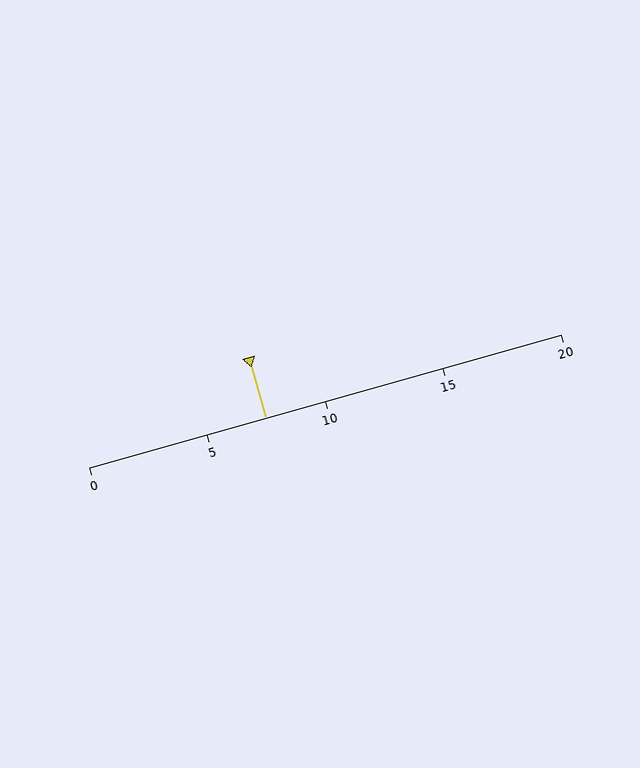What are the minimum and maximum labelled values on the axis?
The axis runs from 0 to 20.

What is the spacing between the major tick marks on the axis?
The major ticks are spaced 5 apart.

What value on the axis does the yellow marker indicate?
The marker indicates approximately 7.5.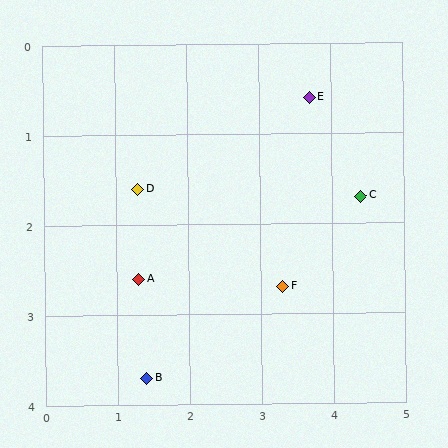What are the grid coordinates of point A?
Point A is at approximately (1.3, 2.6).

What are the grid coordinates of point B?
Point B is at approximately (1.4, 3.7).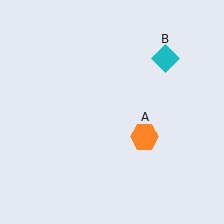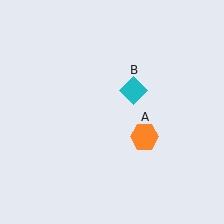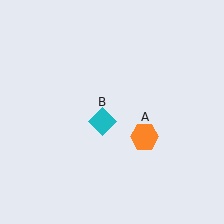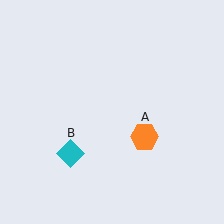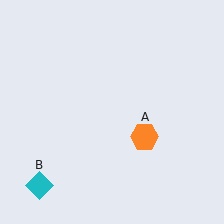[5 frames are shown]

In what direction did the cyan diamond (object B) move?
The cyan diamond (object B) moved down and to the left.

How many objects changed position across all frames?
1 object changed position: cyan diamond (object B).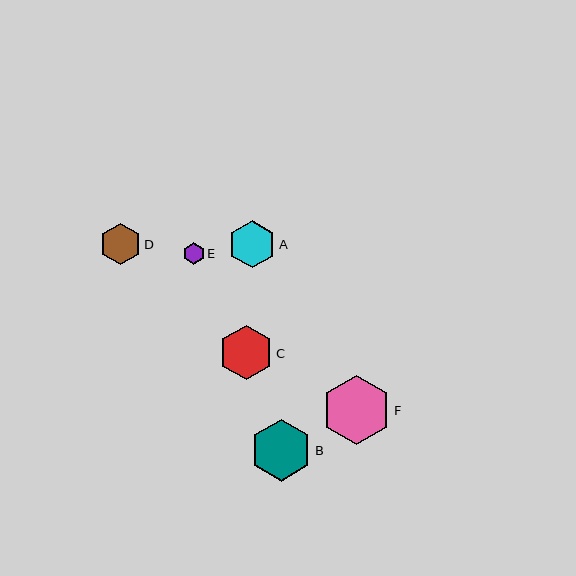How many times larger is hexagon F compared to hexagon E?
Hexagon F is approximately 3.2 times the size of hexagon E.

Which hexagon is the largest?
Hexagon F is the largest with a size of approximately 70 pixels.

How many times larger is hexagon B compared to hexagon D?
Hexagon B is approximately 1.5 times the size of hexagon D.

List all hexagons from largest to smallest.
From largest to smallest: F, B, C, A, D, E.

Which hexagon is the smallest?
Hexagon E is the smallest with a size of approximately 22 pixels.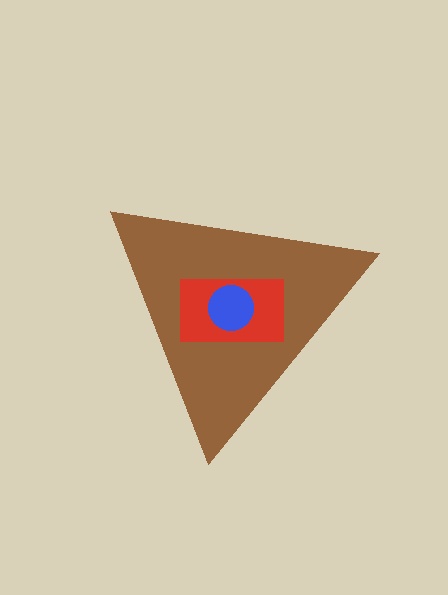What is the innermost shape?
The blue circle.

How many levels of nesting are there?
3.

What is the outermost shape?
The brown triangle.